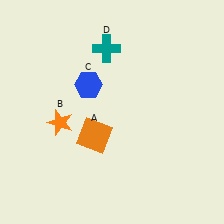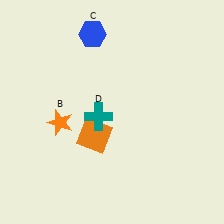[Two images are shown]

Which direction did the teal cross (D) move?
The teal cross (D) moved down.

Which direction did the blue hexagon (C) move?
The blue hexagon (C) moved up.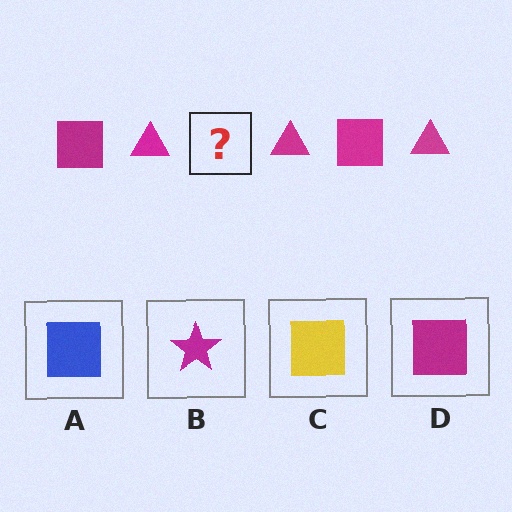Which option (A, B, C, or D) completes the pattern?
D.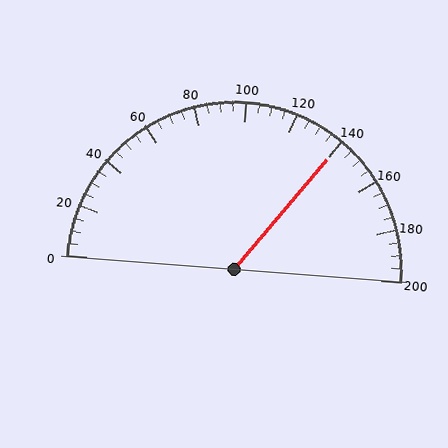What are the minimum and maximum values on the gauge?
The gauge ranges from 0 to 200.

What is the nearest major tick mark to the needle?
The nearest major tick mark is 140.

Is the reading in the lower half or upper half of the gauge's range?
The reading is in the upper half of the range (0 to 200).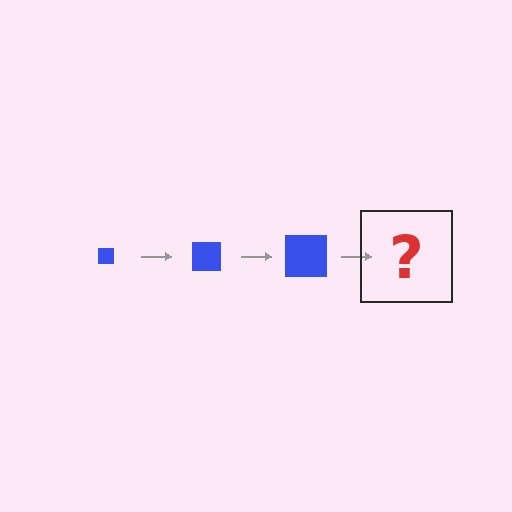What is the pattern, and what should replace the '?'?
The pattern is that the square gets progressively larger each step. The '?' should be a blue square, larger than the previous one.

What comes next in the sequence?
The next element should be a blue square, larger than the previous one.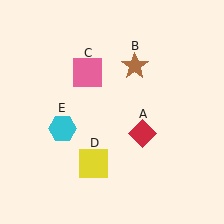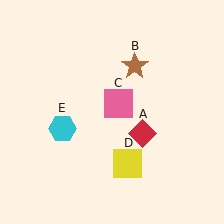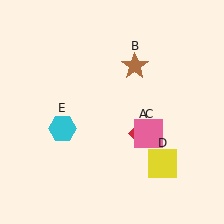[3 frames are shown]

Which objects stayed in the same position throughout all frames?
Red diamond (object A) and brown star (object B) and cyan hexagon (object E) remained stationary.